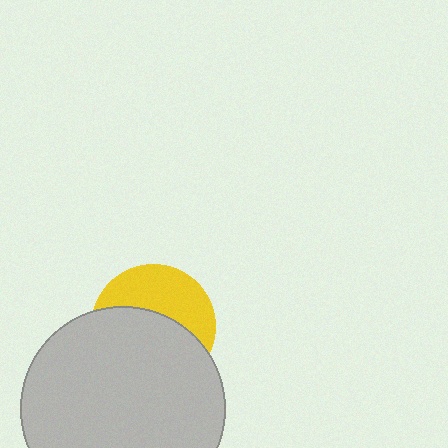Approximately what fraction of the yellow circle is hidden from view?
Roughly 58% of the yellow circle is hidden behind the light gray circle.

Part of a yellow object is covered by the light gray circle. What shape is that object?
It is a circle.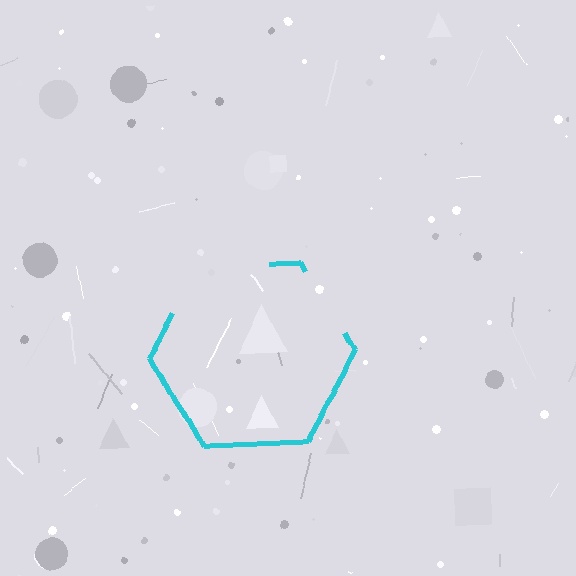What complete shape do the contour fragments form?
The contour fragments form a hexagon.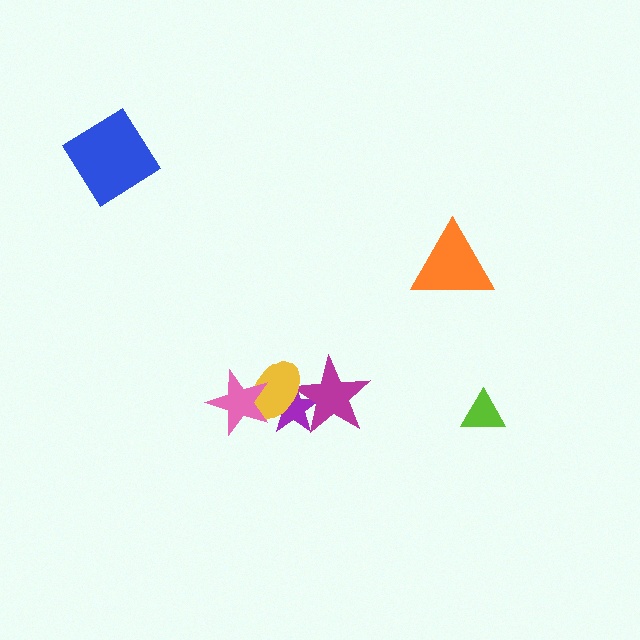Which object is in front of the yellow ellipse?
The pink star is in front of the yellow ellipse.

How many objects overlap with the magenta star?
2 objects overlap with the magenta star.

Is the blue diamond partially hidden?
No, no other shape covers it.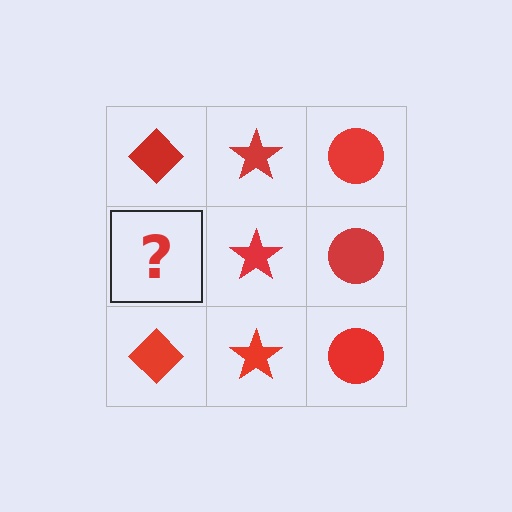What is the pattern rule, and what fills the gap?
The rule is that each column has a consistent shape. The gap should be filled with a red diamond.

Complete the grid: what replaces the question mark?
The question mark should be replaced with a red diamond.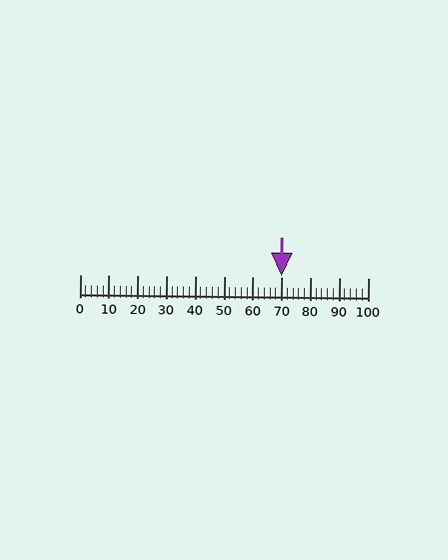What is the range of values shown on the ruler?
The ruler shows values from 0 to 100.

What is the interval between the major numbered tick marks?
The major tick marks are spaced 10 units apart.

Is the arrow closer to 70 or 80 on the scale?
The arrow is closer to 70.